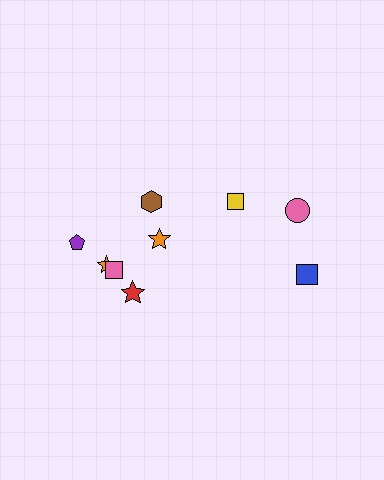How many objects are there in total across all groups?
There are 9 objects.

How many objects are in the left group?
There are 6 objects.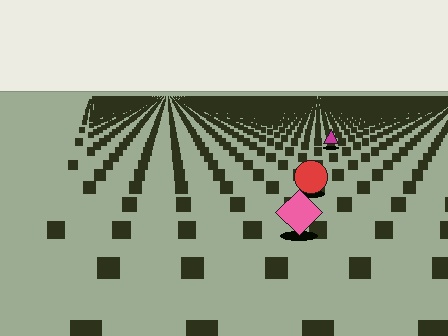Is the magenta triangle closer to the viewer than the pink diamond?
No. The pink diamond is closer — you can tell from the texture gradient: the ground texture is coarser near it.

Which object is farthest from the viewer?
The magenta triangle is farthest from the viewer. It appears smaller and the ground texture around it is denser.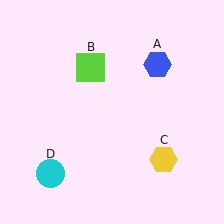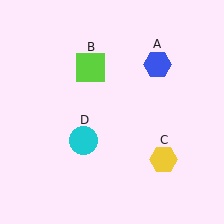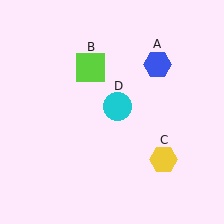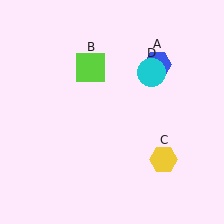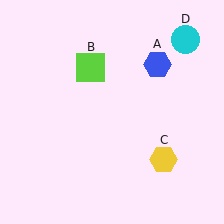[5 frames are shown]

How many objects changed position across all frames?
1 object changed position: cyan circle (object D).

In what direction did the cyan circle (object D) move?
The cyan circle (object D) moved up and to the right.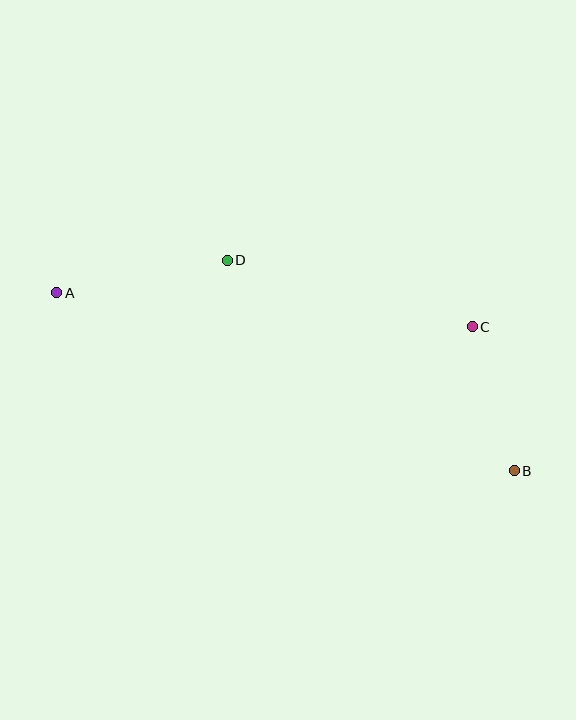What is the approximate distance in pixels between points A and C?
The distance between A and C is approximately 417 pixels.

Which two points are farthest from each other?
Points A and B are farthest from each other.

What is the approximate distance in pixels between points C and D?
The distance between C and D is approximately 254 pixels.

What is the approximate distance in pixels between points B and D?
The distance between B and D is approximately 356 pixels.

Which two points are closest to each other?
Points B and C are closest to each other.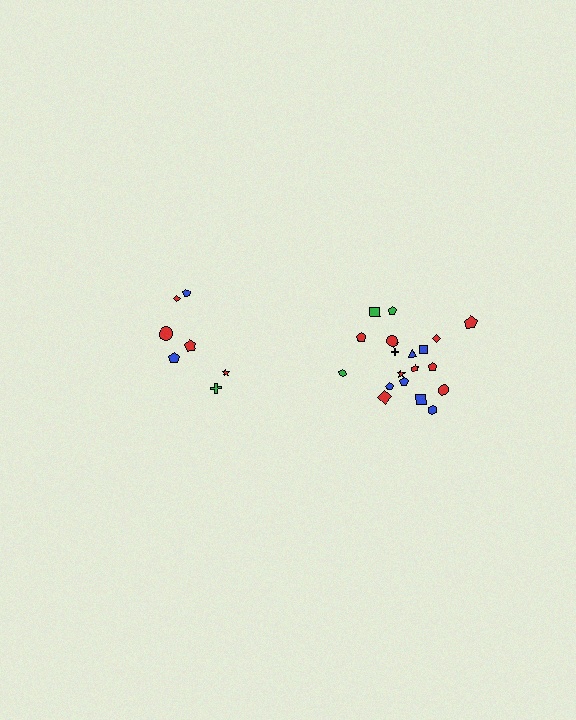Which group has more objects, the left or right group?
The right group.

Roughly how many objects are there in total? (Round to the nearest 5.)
Roughly 30 objects in total.